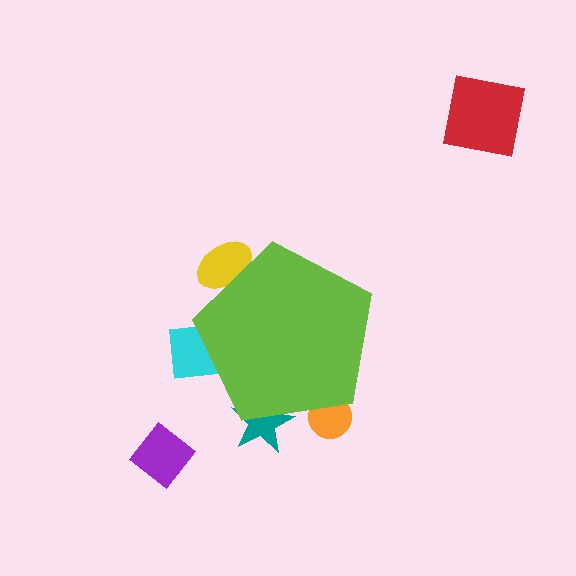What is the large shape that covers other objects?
A lime pentagon.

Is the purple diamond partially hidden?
No, the purple diamond is fully visible.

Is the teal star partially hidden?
Yes, the teal star is partially hidden behind the lime pentagon.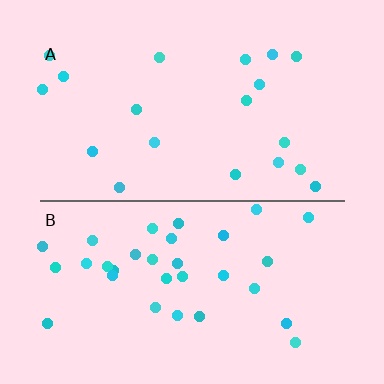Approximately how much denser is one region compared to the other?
Approximately 1.7× — region B over region A.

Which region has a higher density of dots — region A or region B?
B (the bottom).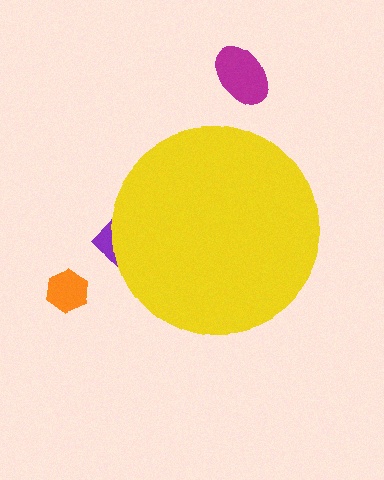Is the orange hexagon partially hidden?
No, the orange hexagon is fully visible.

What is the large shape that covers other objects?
A yellow circle.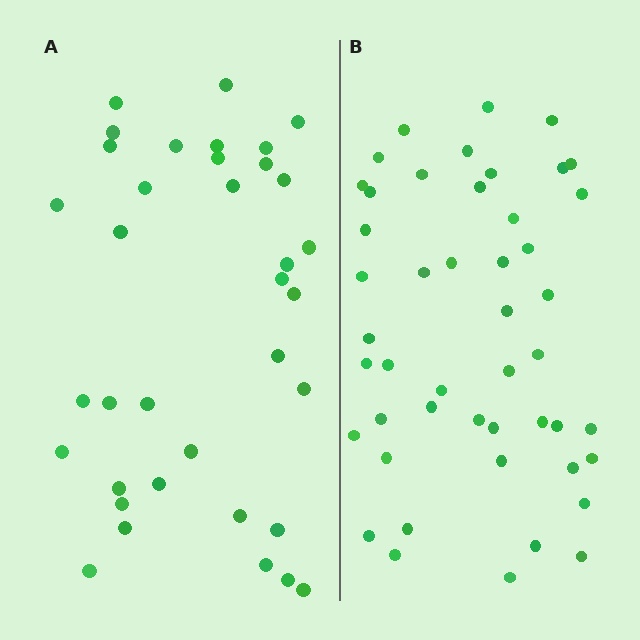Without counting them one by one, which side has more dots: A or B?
Region B (the right region) has more dots.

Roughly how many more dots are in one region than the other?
Region B has roughly 12 or so more dots than region A.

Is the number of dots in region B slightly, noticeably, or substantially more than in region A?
Region B has noticeably more, but not dramatically so. The ratio is roughly 1.3 to 1.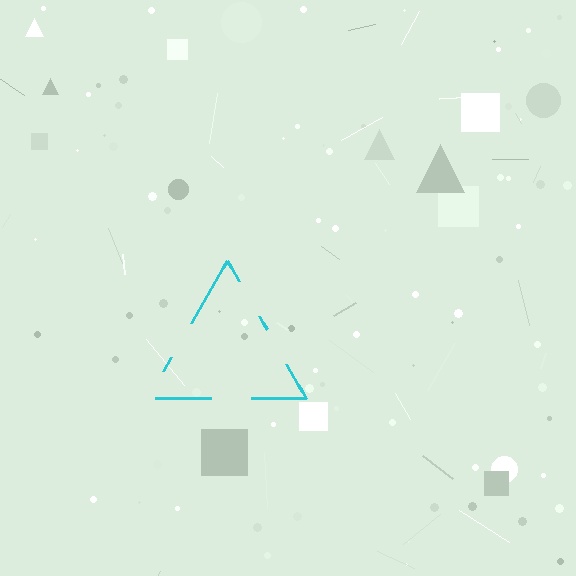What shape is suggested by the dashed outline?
The dashed outline suggests a triangle.